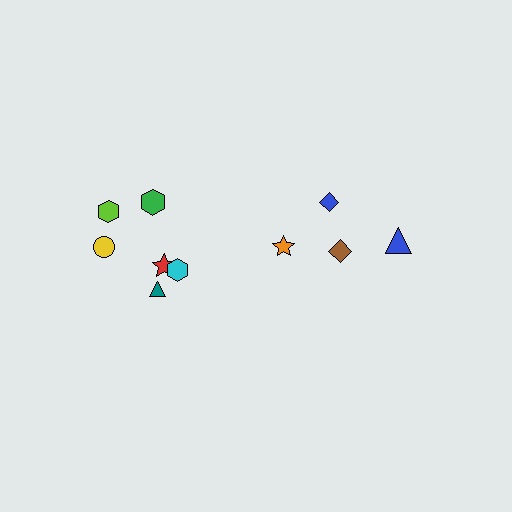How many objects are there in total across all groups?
There are 10 objects.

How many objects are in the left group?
There are 6 objects.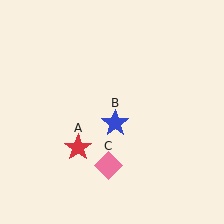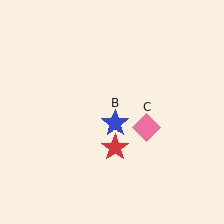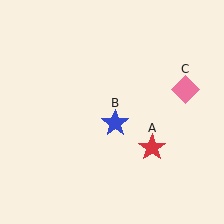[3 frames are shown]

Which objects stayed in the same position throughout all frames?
Blue star (object B) remained stationary.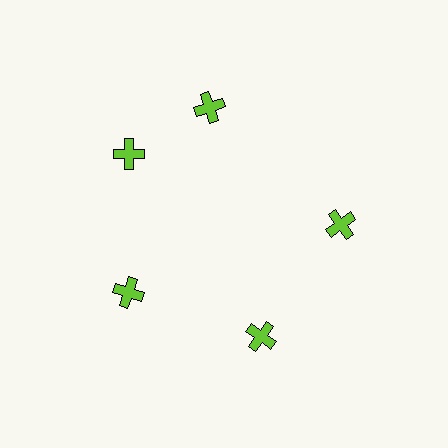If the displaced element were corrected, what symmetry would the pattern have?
It would have 5-fold rotational symmetry — the pattern would map onto itself every 72 degrees.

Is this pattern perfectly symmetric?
No. The 5 lime crosses are arranged in a ring, but one element near the 1 o'clock position is rotated out of alignment along the ring, breaking the 5-fold rotational symmetry.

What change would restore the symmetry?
The symmetry would be restored by rotating it back into even spacing with its neighbors so that all 5 crosses sit at equal angles and equal distance from the center.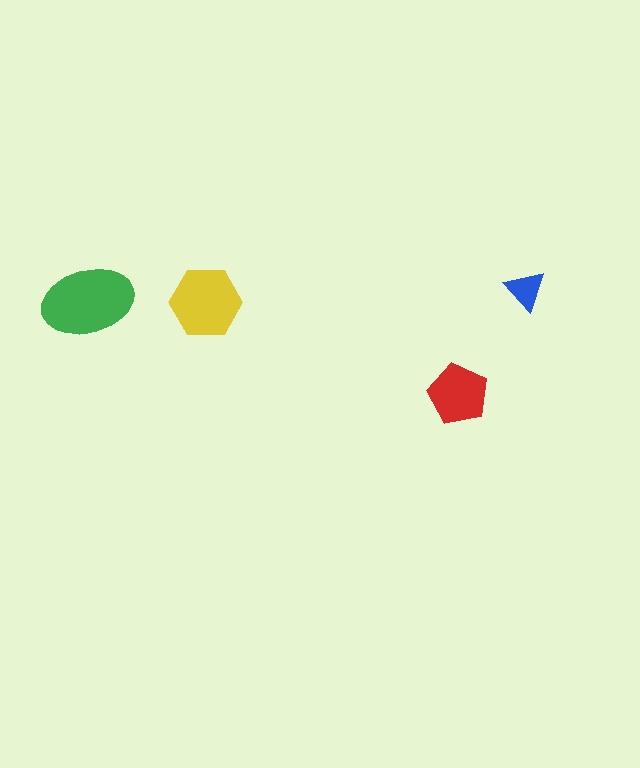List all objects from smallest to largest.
The blue triangle, the red pentagon, the yellow hexagon, the green ellipse.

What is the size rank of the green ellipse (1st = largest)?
1st.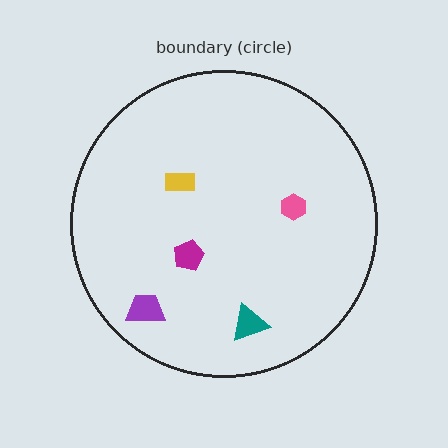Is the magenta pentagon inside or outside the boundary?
Inside.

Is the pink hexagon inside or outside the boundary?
Inside.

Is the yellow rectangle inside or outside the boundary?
Inside.